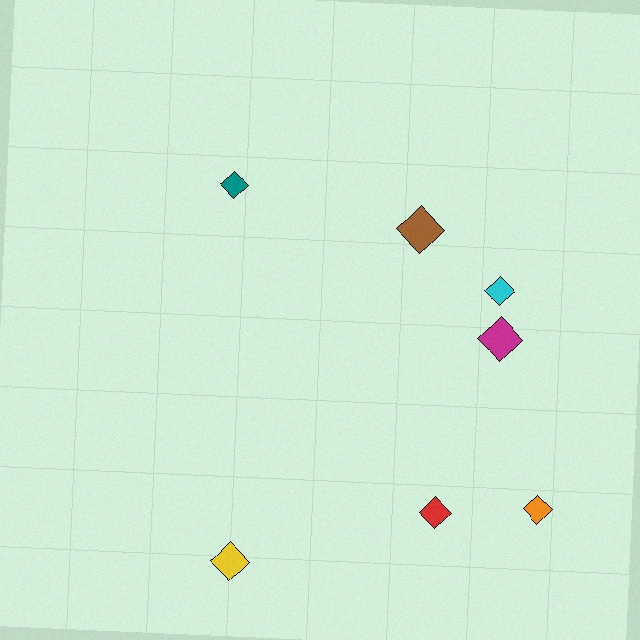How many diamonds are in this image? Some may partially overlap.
There are 7 diamonds.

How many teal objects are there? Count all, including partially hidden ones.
There is 1 teal object.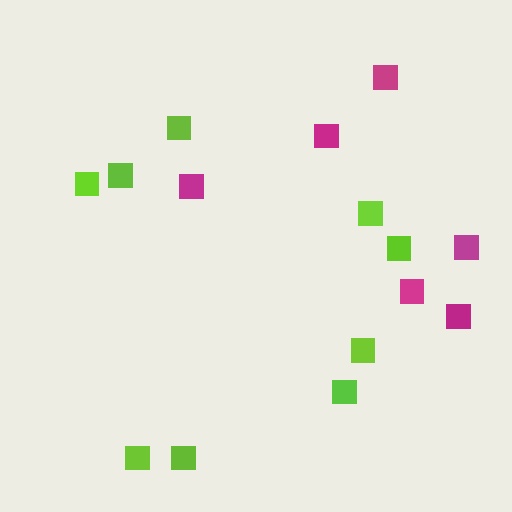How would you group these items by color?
There are 2 groups: one group of lime squares (9) and one group of magenta squares (6).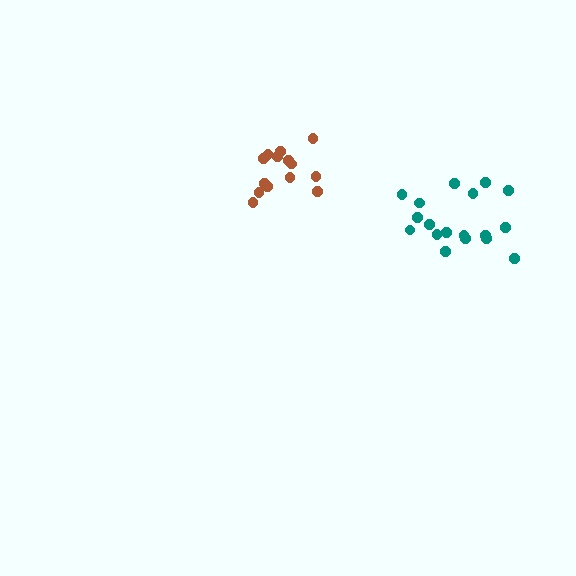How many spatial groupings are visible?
There are 2 spatial groupings.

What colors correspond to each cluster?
The clusters are colored: brown, teal.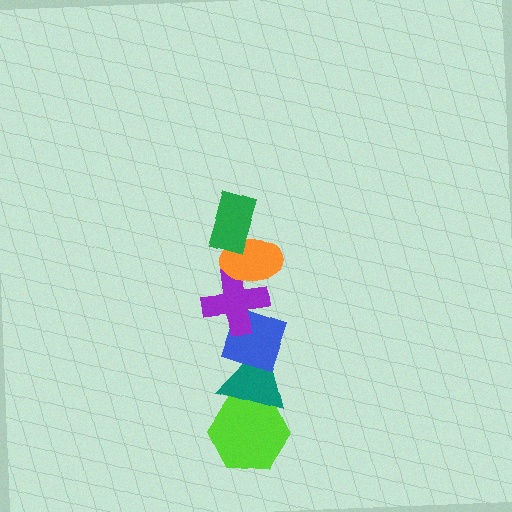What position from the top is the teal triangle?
The teal triangle is 5th from the top.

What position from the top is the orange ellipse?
The orange ellipse is 2nd from the top.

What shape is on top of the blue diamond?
The purple cross is on top of the blue diamond.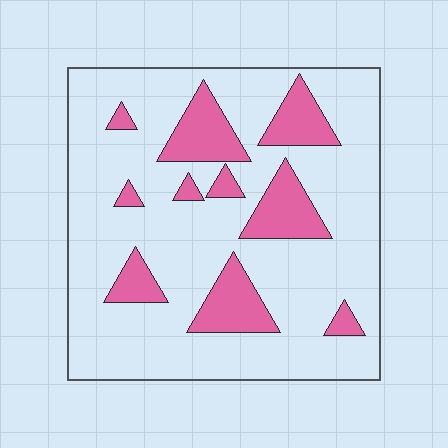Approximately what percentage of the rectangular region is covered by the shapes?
Approximately 20%.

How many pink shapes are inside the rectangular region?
10.